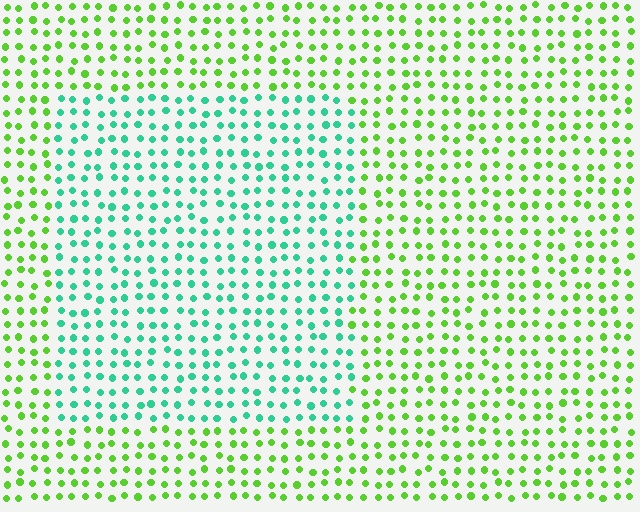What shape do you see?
I see a rectangle.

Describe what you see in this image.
The image is filled with small lime elements in a uniform arrangement. A rectangle-shaped region is visible where the elements are tinted to a slightly different hue, forming a subtle color boundary.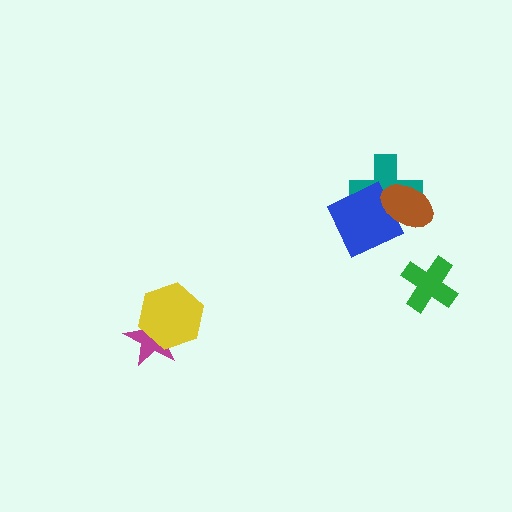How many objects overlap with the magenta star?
1 object overlaps with the magenta star.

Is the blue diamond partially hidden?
Yes, it is partially covered by another shape.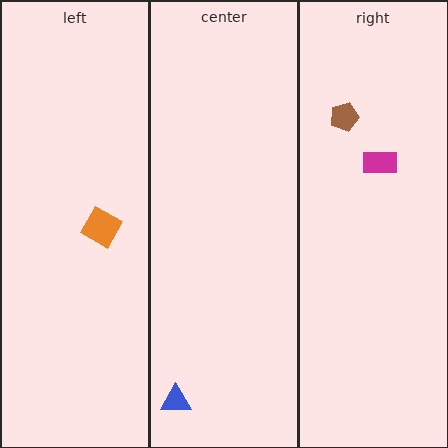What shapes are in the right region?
The brown pentagon, the magenta rectangle.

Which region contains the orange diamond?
The left region.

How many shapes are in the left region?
1.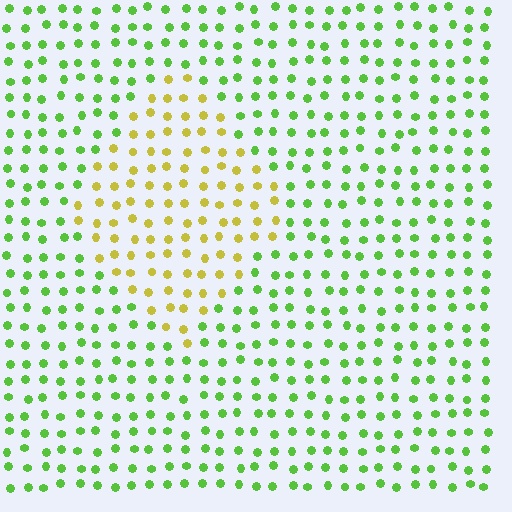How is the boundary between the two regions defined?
The boundary is defined purely by a slight shift in hue (about 50 degrees). Spacing, size, and orientation are identical on both sides.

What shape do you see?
I see a diamond.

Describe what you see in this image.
The image is filled with small lime elements in a uniform arrangement. A diamond-shaped region is visible where the elements are tinted to a slightly different hue, forming a subtle color boundary.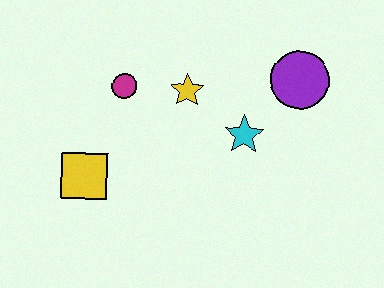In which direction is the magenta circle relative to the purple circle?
The magenta circle is to the left of the purple circle.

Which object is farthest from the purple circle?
The yellow square is farthest from the purple circle.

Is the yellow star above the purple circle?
No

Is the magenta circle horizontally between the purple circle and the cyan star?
No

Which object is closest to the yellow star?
The magenta circle is closest to the yellow star.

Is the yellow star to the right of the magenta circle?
Yes